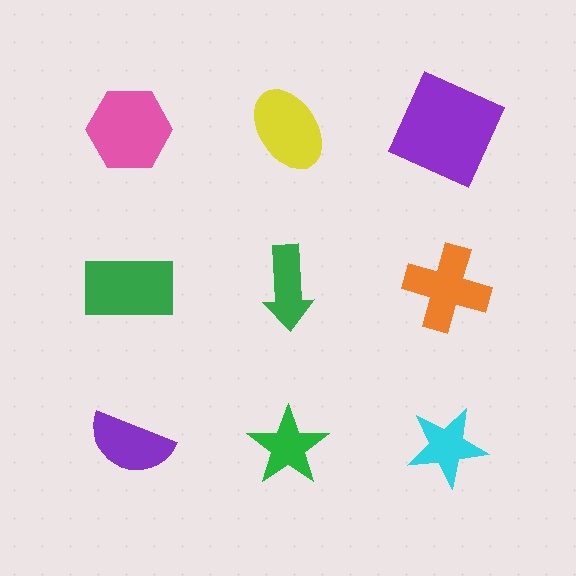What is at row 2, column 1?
A green rectangle.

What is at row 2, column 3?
An orange cross.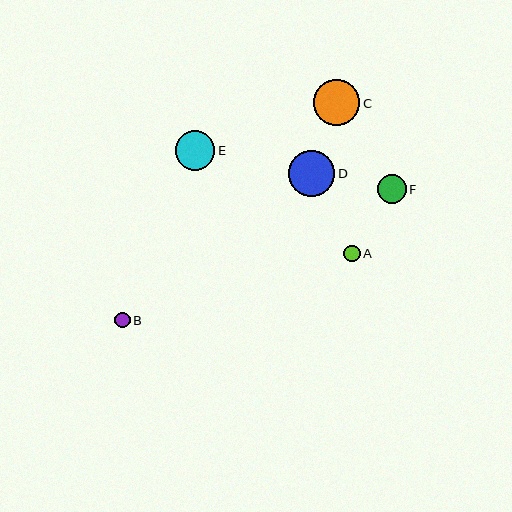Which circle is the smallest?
Circle B is the smallest with a size of approximately 15 pixels.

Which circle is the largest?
Circle D is the largest with a size of approximately 46 pixels.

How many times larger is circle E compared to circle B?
Circle E is approximately 2.6 times the size of circle B.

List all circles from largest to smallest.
From largest to smallest: D, C, E, F, A, B.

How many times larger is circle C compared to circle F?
Circle C is approximately 1.6 times the size of circle F.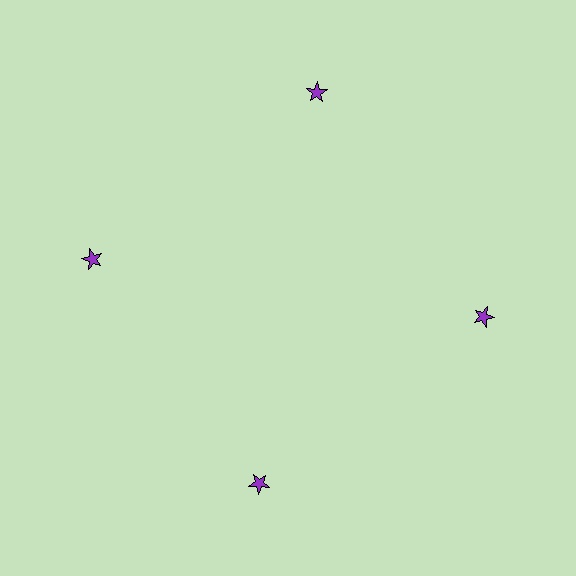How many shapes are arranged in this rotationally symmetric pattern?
There are 4 shapes, arranged in 4 groups of 1.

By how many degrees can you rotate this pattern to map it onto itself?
The pattern maps onto itself every 90 degrees of rotation.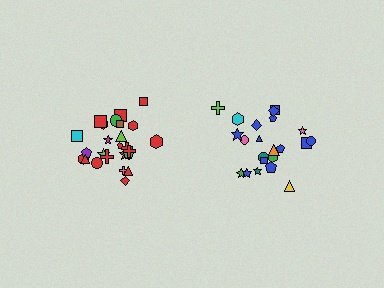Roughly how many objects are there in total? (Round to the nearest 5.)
Roughly 45 objects in total.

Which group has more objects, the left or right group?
The left group.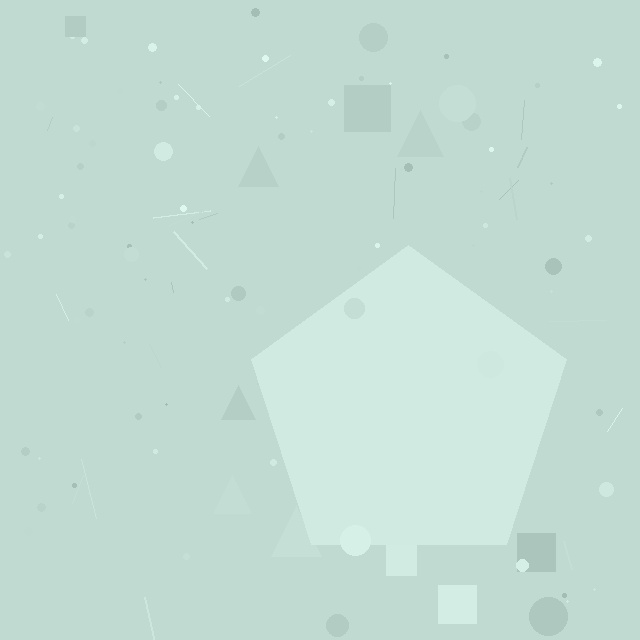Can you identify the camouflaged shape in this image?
The camouflaged shape is a pentagon.